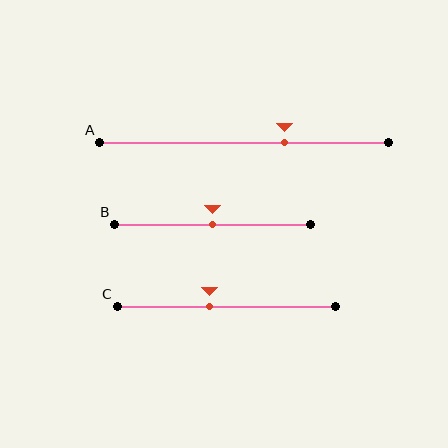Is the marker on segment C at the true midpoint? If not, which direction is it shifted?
No, the marker on segment C is shifted to the left by about 8% of the segment length.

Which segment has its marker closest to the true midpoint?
Segment B has its marker closest to the true midpoint.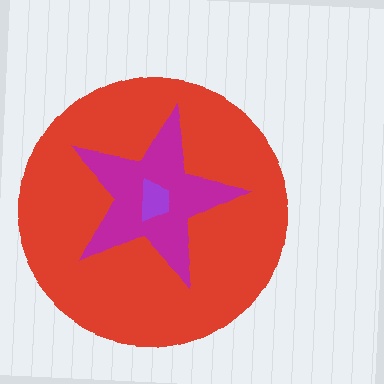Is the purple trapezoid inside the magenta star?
Yes.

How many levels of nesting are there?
3.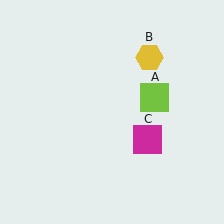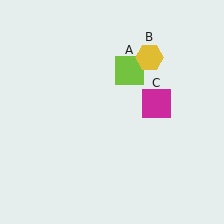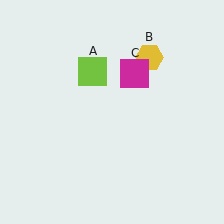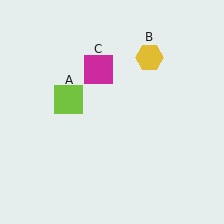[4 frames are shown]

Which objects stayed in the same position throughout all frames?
Yellow hexagon (object B) remained stationary.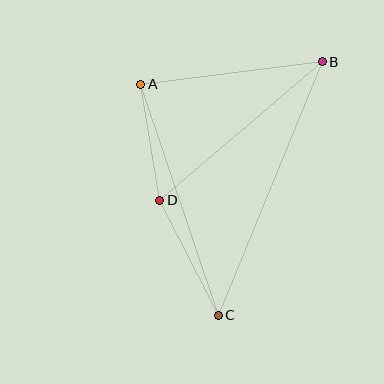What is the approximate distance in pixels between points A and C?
The distance between A and C is approximately 244 pixels.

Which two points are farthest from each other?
Points B and C are farthest from each other.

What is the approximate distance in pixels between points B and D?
The distance between B and D is approximately 214 pixels.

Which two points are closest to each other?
Points A and D are closest to each other.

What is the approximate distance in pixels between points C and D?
The distance between C and D is approximately 129 pixels.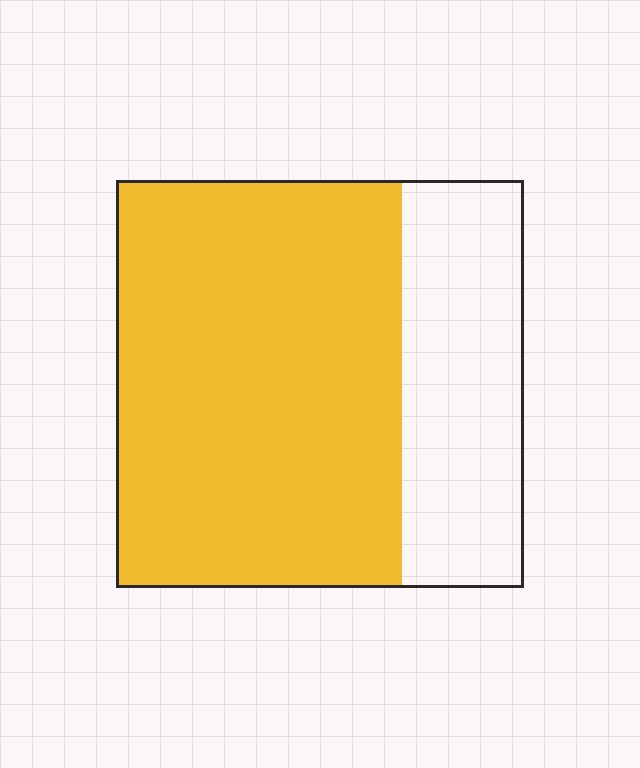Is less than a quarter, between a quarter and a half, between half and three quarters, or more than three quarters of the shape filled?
Between half and three quarters.